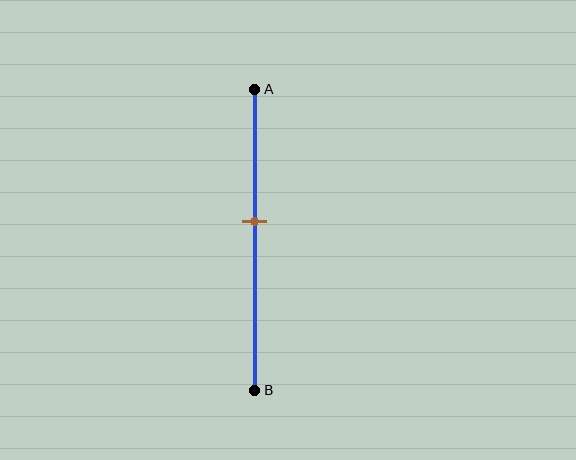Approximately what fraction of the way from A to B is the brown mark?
The brown mark is approximately 45% of the way from A to B.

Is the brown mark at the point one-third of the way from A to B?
No, the mark is at about 45% from A, not at the 33% one-third point.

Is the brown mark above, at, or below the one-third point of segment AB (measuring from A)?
The brown mark is below the one-third point of segment AB.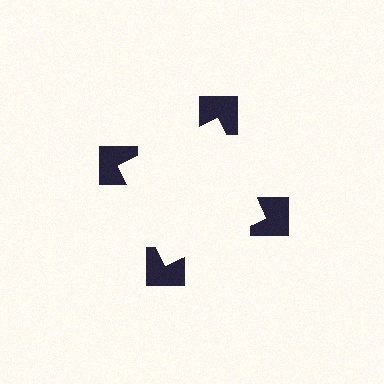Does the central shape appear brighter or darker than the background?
It typically appears slightly brighter than the background, even though no actual brightness change is drawn.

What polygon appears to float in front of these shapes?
An illusory square — its edges are inferred from the aligned wedge cuts in the notched squares, not physically drawn.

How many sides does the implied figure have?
4 sides.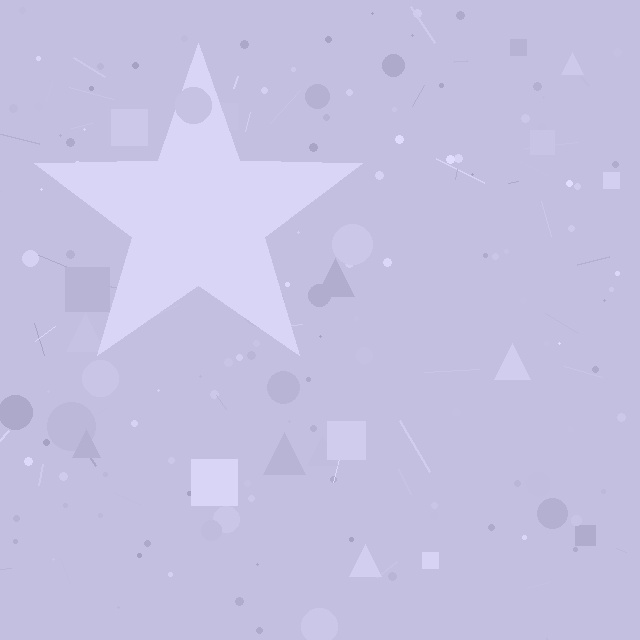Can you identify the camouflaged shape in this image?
The camouflaged shape is a star.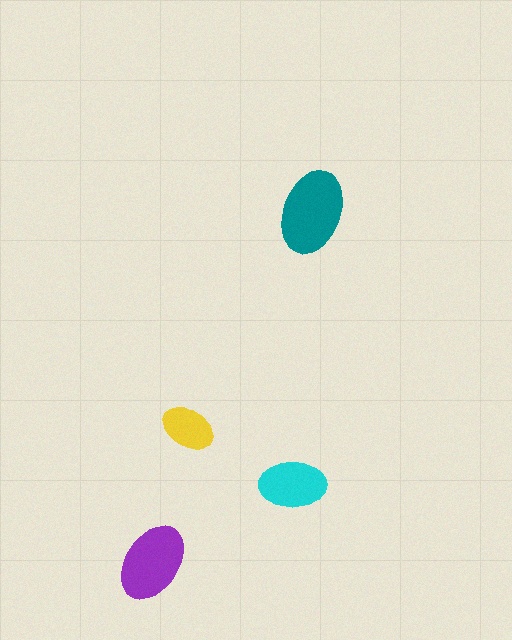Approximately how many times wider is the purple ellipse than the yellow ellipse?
About 1.5 times wider.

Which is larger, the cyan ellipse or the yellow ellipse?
The cyan one.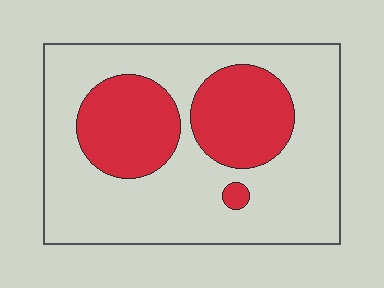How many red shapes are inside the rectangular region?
3.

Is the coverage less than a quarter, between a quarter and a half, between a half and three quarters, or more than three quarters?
Between a quarter and a half.